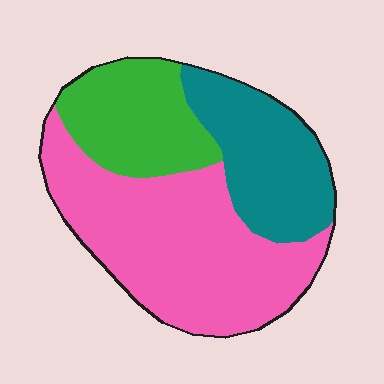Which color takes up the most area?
Pink, at roughly 50%.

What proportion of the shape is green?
Green covers roughly 25% of the shape.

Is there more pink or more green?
Pink.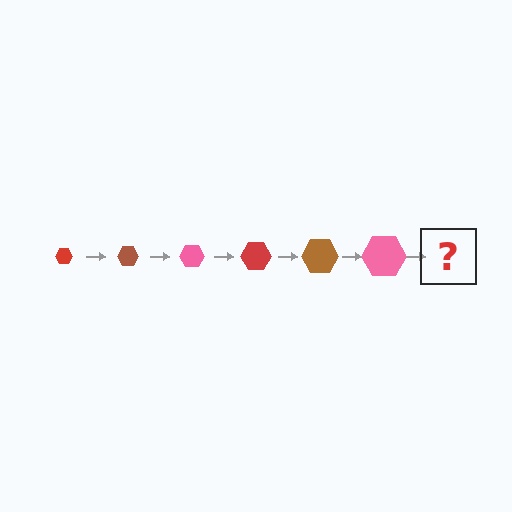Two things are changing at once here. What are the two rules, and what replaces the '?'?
The two rules are that the hexagon grows larger each step and the color cycles through red, brown, and pink. The '?' should be a red hexagon, larger than the previous one.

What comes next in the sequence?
The next element should be a red hexagon, larger than the previous one.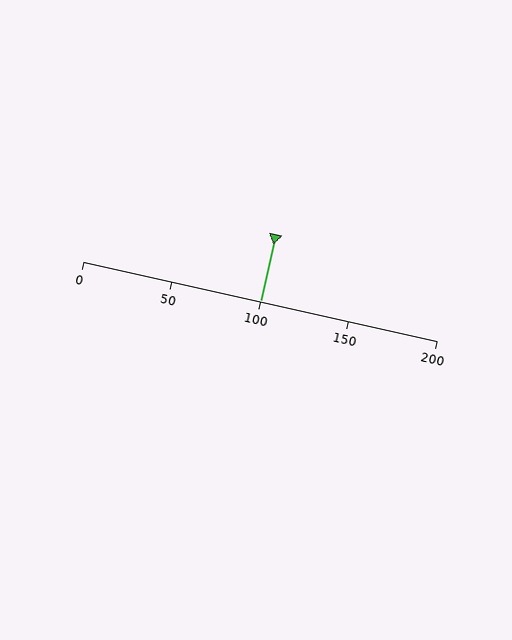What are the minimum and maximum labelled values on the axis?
The axis runs from 0 to 200.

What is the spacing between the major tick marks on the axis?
The major ticks are spaced 50 apart.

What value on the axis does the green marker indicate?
The marker indicates approximately 100.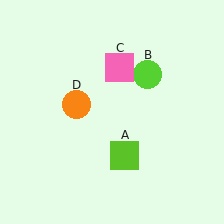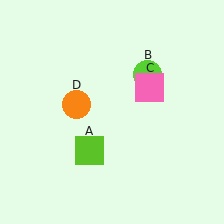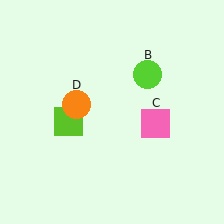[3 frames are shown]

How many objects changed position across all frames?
2 objects changed position: lime square (object A), pink square (object C).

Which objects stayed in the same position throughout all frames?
Lime circle (object B) and orange circle (object D) remained stationary.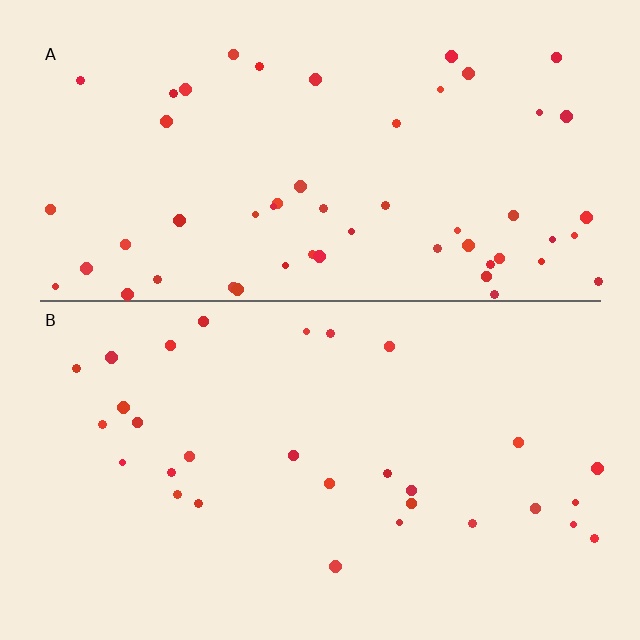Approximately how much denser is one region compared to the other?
Approximately 1.8× — region A over region B.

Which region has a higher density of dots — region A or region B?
A (the top).